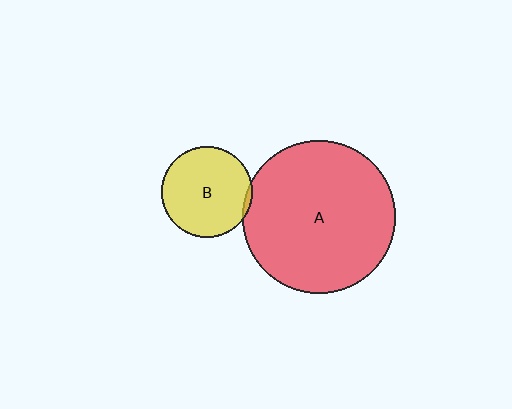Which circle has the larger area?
Circle A (red).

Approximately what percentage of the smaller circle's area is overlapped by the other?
Approximately 5%.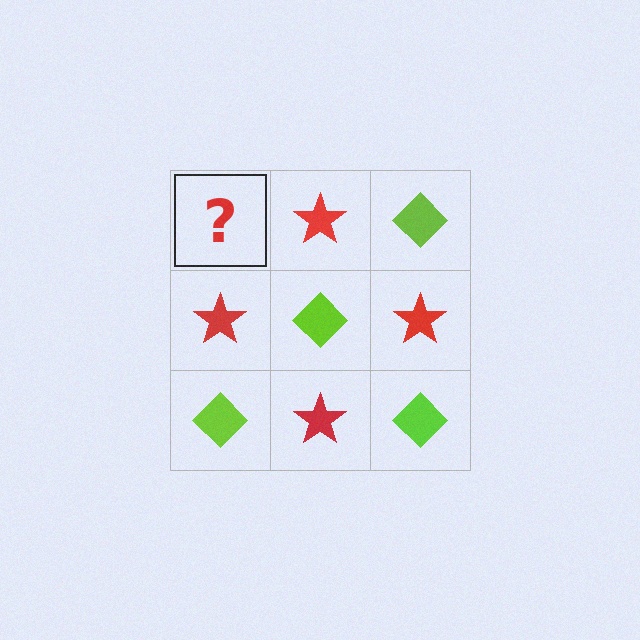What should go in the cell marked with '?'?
The missing cell should contain a lime diamond.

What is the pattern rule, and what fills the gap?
The rule is that it alternates lime diamond and red star in a checkerboard pattern. The gap should be filled with a lime diamond.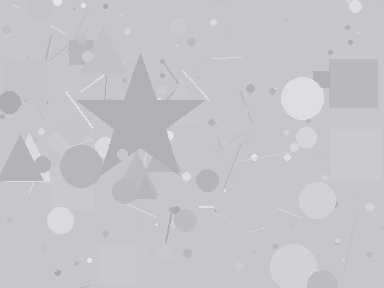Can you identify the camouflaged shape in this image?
The camouflaged shape is a star.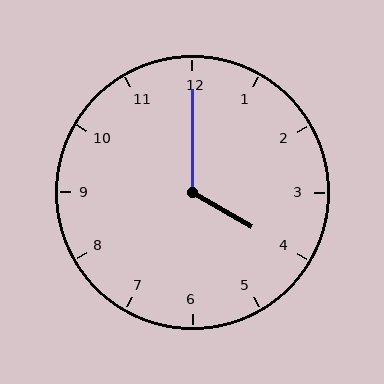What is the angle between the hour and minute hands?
Approximately 120 degrees.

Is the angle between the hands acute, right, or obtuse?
It is obtuse.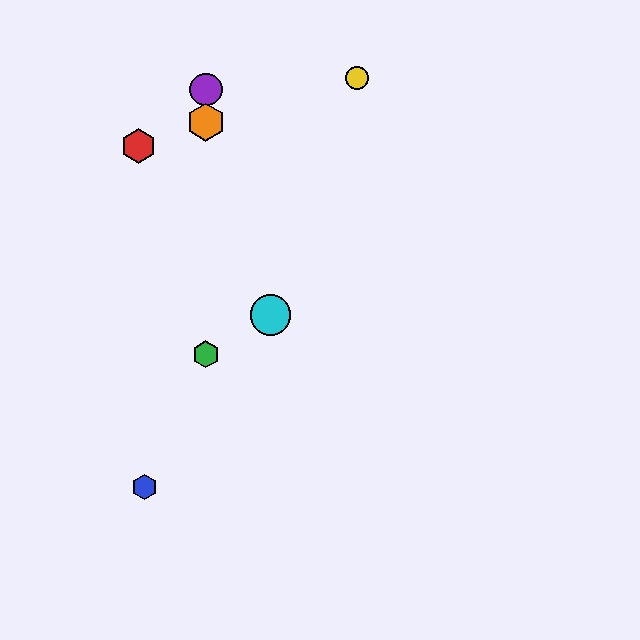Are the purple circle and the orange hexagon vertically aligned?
Yes, both are at x≈206.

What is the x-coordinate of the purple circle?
The purple circle is at x≈206.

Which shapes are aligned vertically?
The green hexagon, the purple circle, the orange hexagon are aligned vertically.